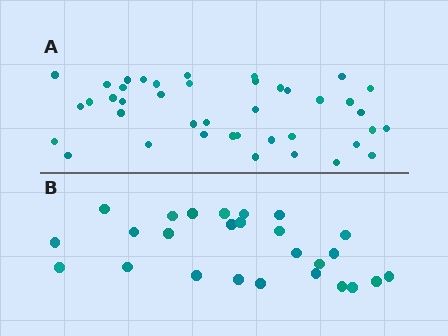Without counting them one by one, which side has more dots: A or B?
Region A (the top region) has more dots.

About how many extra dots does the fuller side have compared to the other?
Region A has approximately 15 more dots than region B.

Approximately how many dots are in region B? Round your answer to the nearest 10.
About 30 dots. (The exact count is 26, which rounds to 30.)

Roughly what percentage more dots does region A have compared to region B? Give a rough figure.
About 60% more.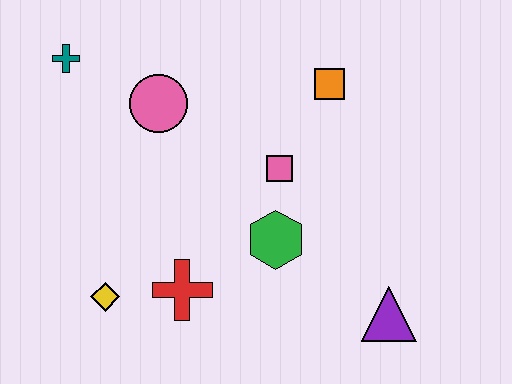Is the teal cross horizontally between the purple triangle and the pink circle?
No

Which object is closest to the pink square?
The green hexagon is closest to the pink square.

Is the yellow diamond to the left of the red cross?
Yes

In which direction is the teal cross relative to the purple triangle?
The teal cross is to the left of the purple triangle.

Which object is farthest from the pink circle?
The purple triangle is farthest from the pink circle.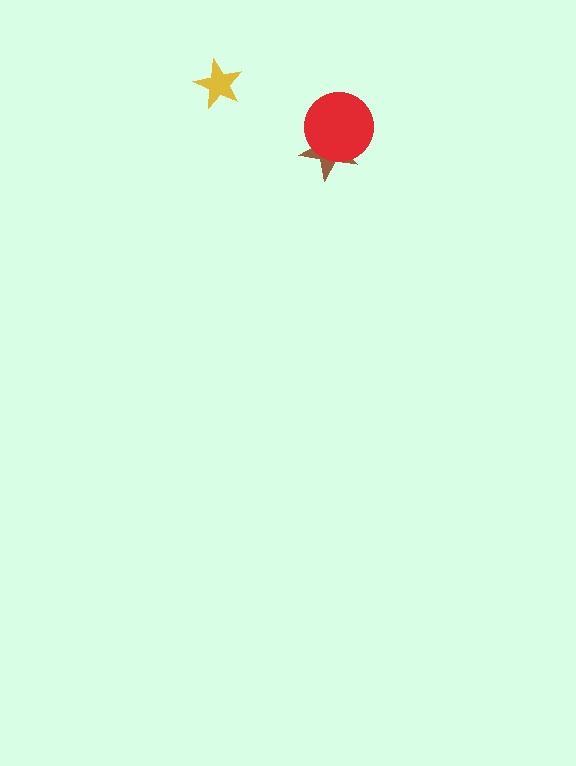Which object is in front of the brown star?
The red circle is in front of the brown star.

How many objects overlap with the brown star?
1 object overlaps with the brown star.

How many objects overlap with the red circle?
1 object overlaps with the red circle.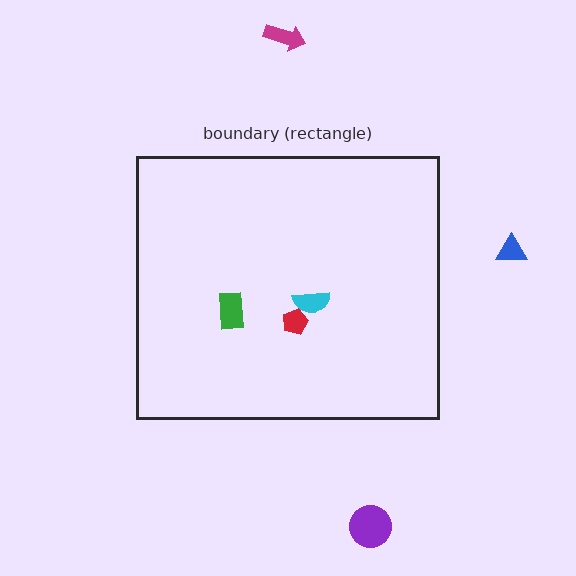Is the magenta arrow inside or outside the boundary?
Outside.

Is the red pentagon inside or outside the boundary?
Inside.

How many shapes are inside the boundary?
3 inside, 3 outside.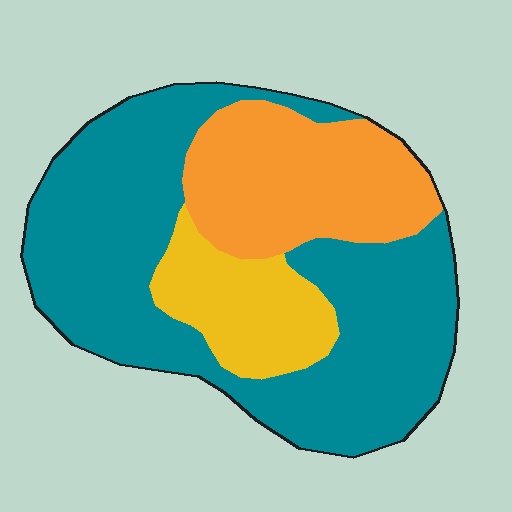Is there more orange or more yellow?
Orange.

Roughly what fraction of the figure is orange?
Orange takes up between a quarter and a half of the figure.